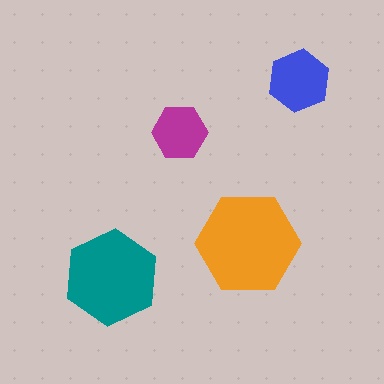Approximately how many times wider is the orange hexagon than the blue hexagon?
About 1.5 times wider.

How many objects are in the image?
There are 4 objects in the image.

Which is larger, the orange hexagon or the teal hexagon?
The orange one.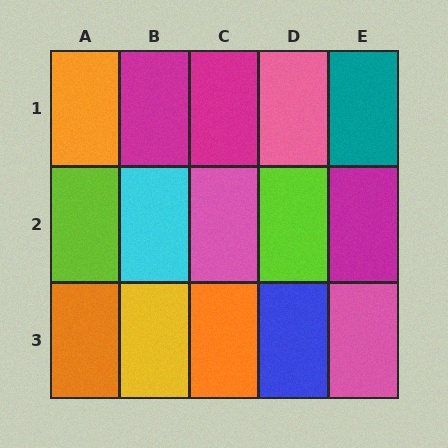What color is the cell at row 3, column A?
Orange.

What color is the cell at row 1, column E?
Teal.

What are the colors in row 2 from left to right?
Lime, cyan, pink, lime, magenta.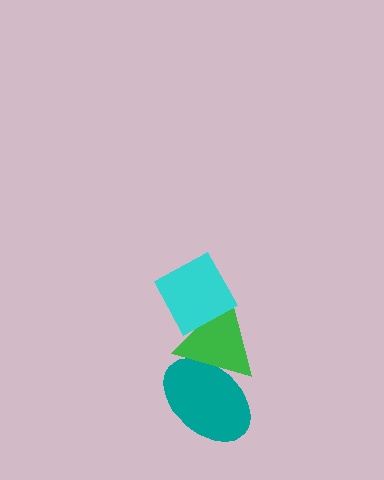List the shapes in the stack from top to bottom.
From top to bottom: the cyan diamond, the green triangle, the teal ellipse.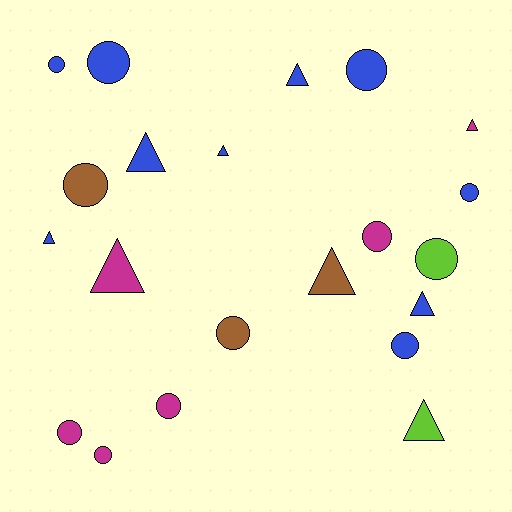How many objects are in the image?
There are 21 objects.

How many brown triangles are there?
There is 1 brown triangle.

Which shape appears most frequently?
Circle, with 12 objects.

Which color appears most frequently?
Blue, with 10 objects.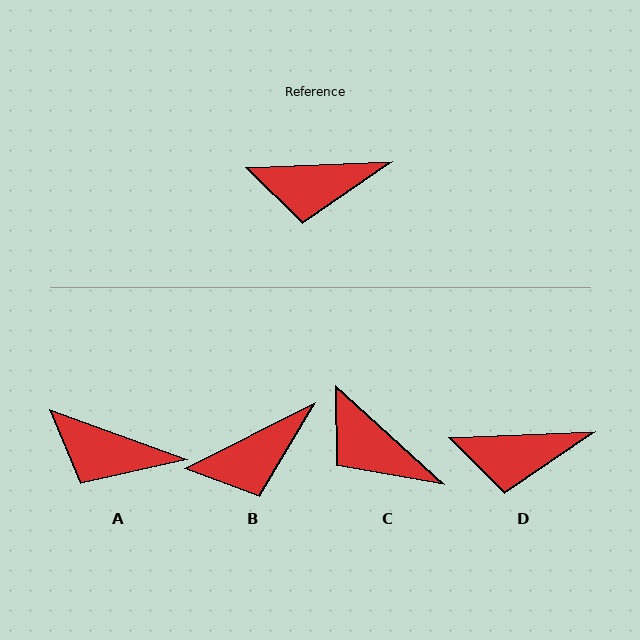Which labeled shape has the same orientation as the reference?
D.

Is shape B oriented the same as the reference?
No, it is off by about 25 degrees.